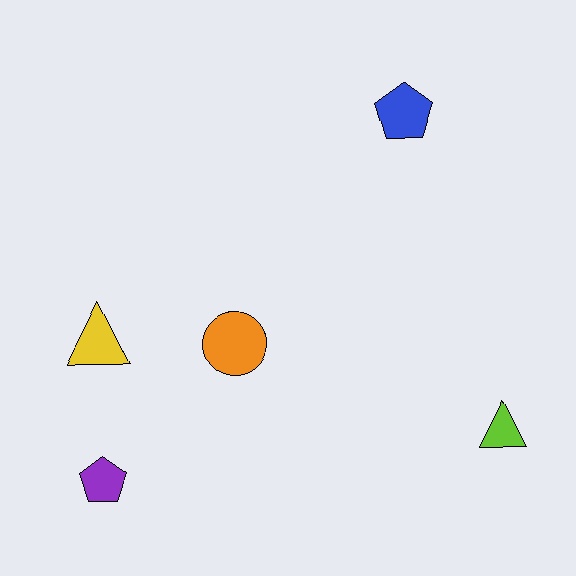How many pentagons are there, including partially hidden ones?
There are 2 pentagons.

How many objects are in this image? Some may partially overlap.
There are 5 objects.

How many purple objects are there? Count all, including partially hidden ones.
There is 1 purple object.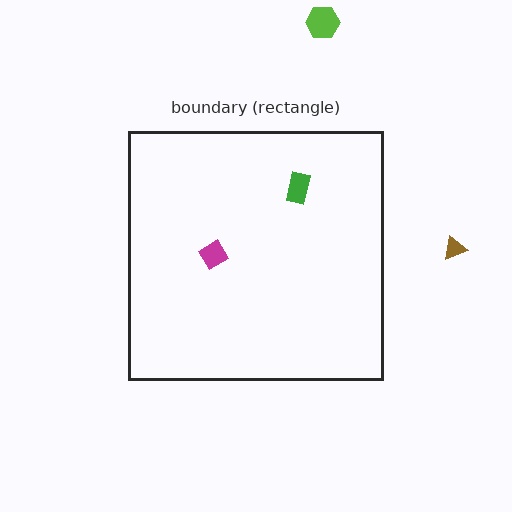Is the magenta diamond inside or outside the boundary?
Inside.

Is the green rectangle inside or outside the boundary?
Inside.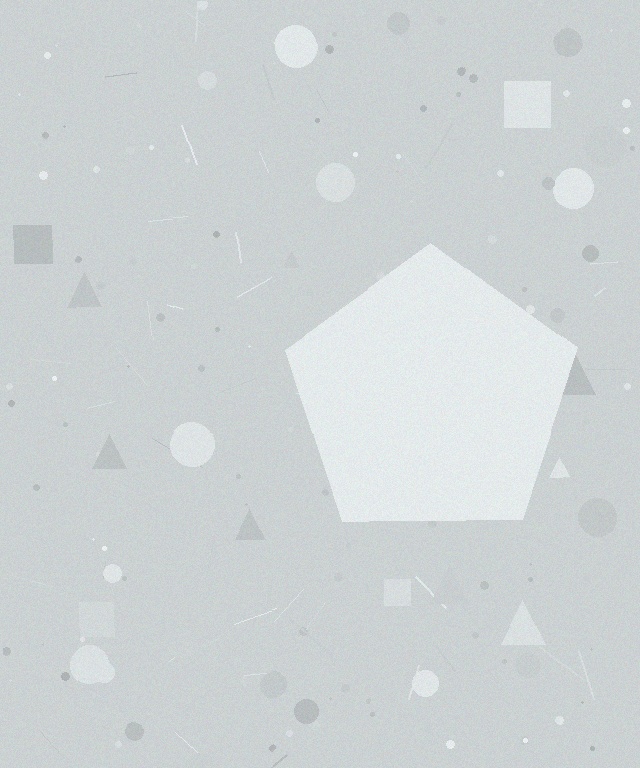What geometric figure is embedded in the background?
A pentagon is embedded in the background.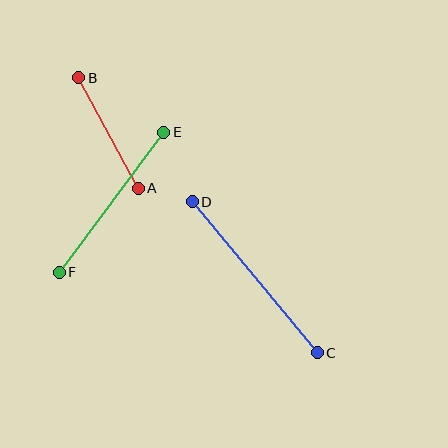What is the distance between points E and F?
The distance is approximately 175 pixels.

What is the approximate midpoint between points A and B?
The midpoint is at approximately (108, 133) pixels.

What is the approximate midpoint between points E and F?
The midpoint is at approximately (112, 202) pixels.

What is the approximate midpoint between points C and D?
The midpoint is at approximately (255, 277) pixels.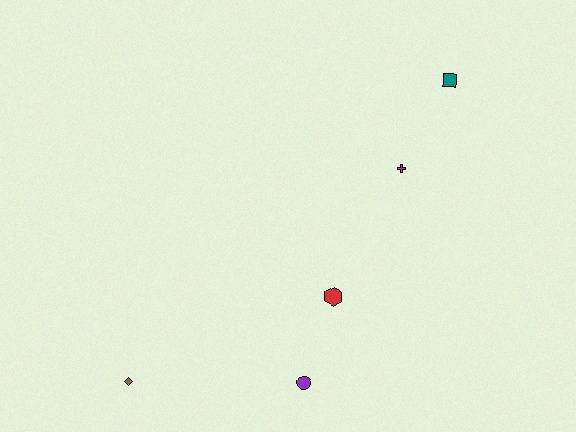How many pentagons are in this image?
There are no pentagons.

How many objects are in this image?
There are 5 objects.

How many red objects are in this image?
There is 1 red object.